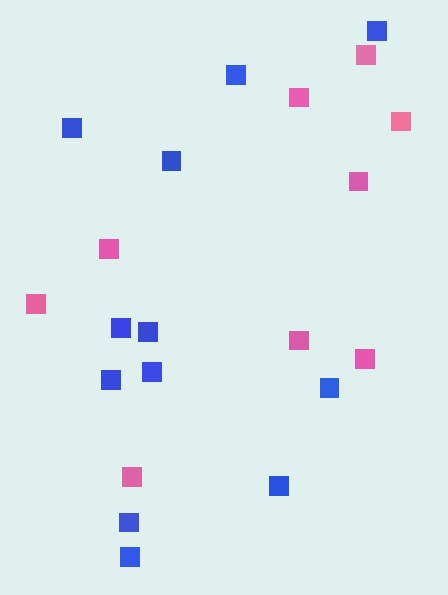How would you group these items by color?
There are 2 groups: one group of blue squares (12) and one group of pink squares (9).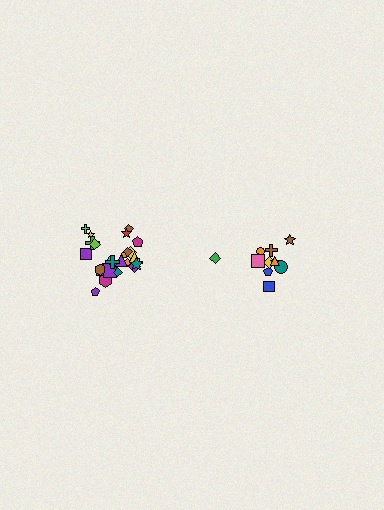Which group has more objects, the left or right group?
The left group.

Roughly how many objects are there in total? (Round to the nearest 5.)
Roughly 35 objects in total.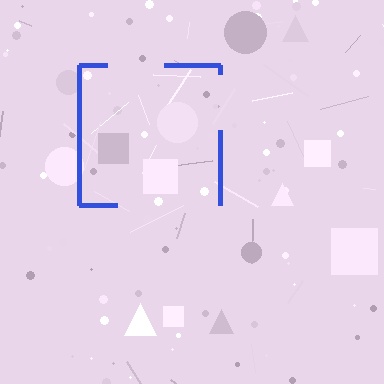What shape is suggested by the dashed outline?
The dashed outline suggests a square.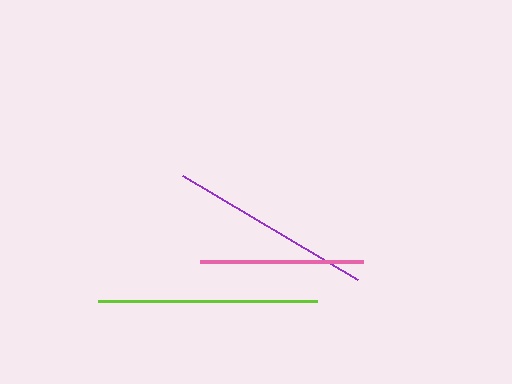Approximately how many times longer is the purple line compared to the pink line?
The purple line is approximately 1.2 times the length of the pink line.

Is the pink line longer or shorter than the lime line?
The lime line is longer than the pink line.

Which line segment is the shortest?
The pink line is the shortest at approximately 163 pixels.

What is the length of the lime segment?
The lime segment is approximately 219 pixels long.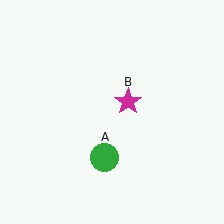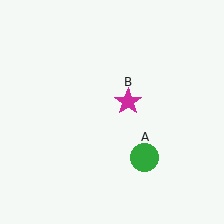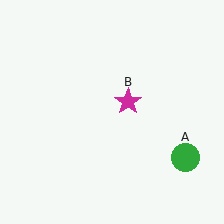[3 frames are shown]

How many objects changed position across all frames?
1 object changed position: green circle (object A).